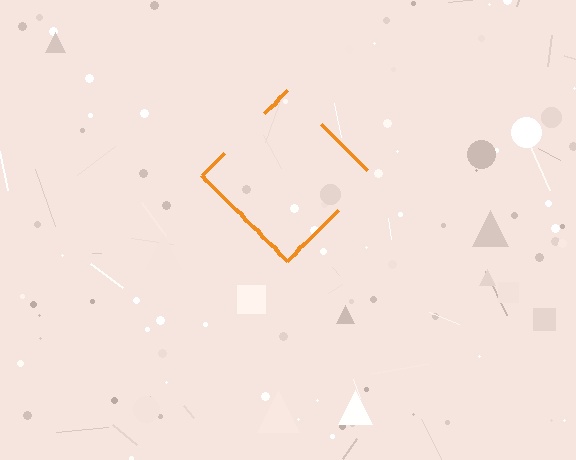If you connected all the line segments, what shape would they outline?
They would outline a diamond.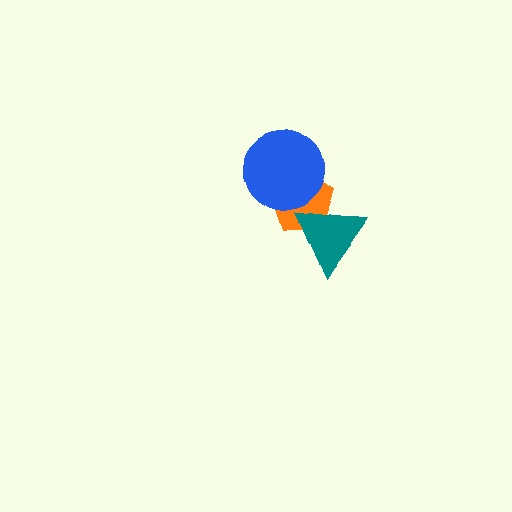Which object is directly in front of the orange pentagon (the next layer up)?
The teal triangle is directly in front of the orange pentagon.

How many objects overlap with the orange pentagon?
2 objects overlap with the orange pentagon.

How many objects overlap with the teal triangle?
1 object overlaps with the teal triangle.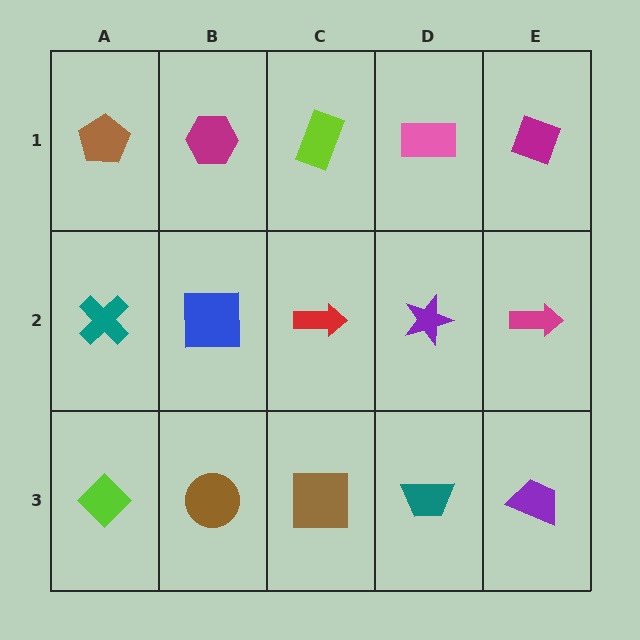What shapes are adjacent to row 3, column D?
A purple star (row 2, column D), a brown square (row 3, column C), a purple trapezoid (row 3, column E).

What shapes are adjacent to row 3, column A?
A teal cross (row 2, column A), a brown circle (row 3, column B).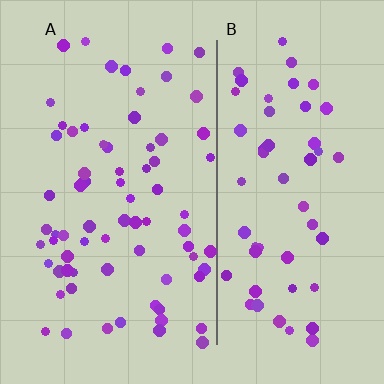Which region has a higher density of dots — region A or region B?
A (the left).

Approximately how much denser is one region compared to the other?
Approximately 1.3× — region A over region B.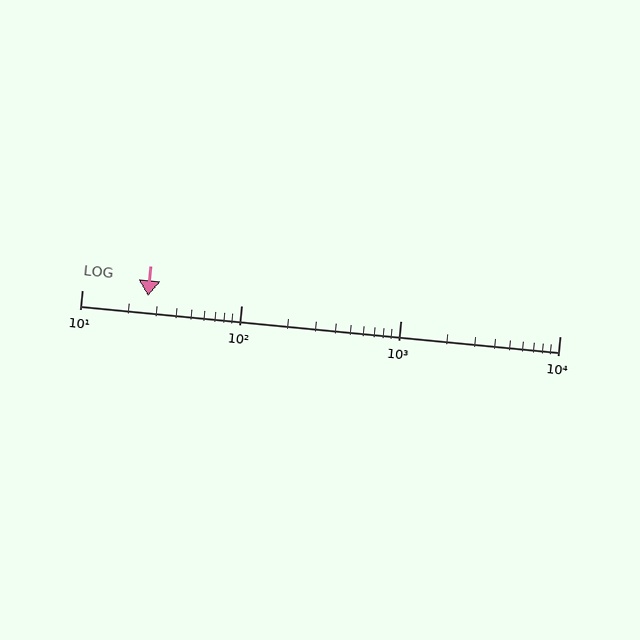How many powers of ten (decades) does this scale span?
The scale spans 3 decades, from 10 to 10000.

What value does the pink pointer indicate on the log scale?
The pointer indicates approximately 26.